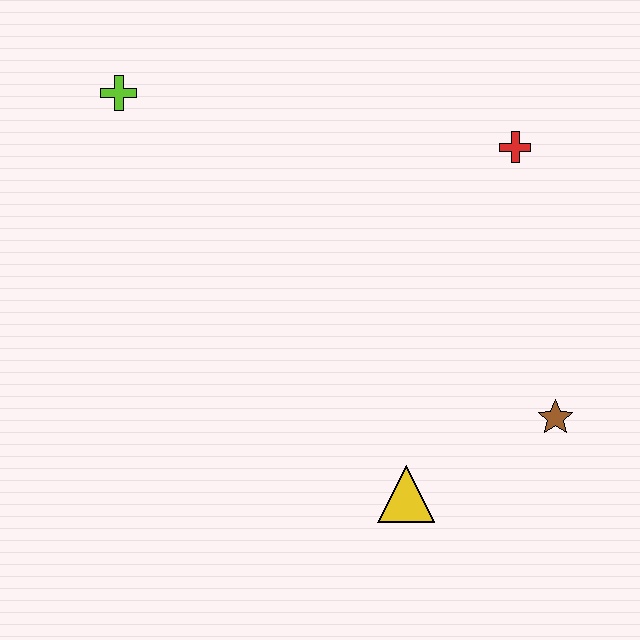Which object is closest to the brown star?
The yellow triangle is closest to the brown star.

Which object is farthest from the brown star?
The lime cross is farthest from the brown star.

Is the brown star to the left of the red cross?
No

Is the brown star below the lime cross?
Yes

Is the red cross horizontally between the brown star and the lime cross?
Yes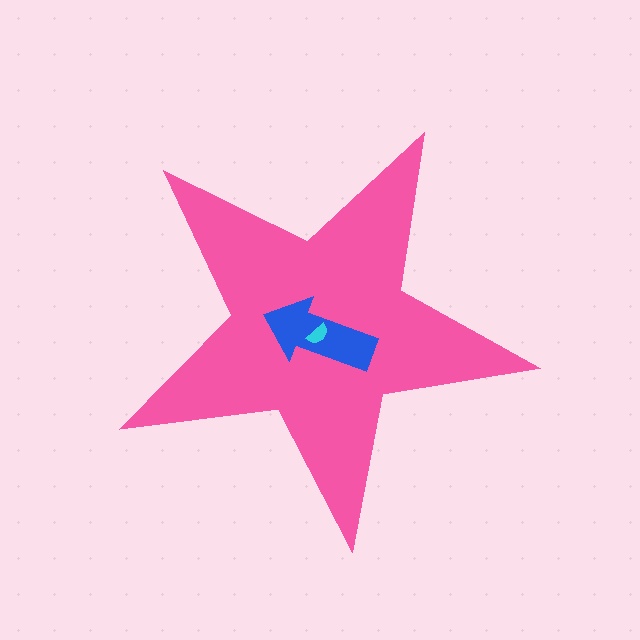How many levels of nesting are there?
3.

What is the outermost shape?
The pink star.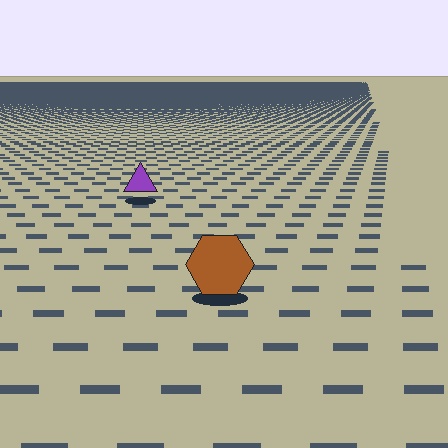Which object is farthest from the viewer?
The purple triangle is farthest from the viewer. It appears smaller and the ground texture around it is denser.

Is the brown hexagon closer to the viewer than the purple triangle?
Yes. The brown hexagon is closer — you can tell from the texture gradient: the ground texture is coarser near it.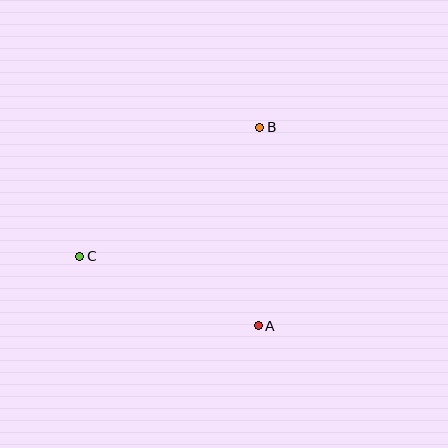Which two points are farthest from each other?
Points B and C are farthest from each other.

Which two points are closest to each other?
Points A and C are closest to each other.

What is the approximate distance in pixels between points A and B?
The distance between A and B is approximately 199 pixels.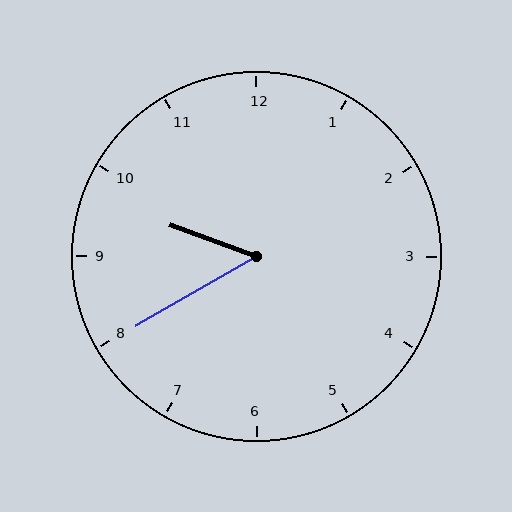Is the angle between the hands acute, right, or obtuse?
It is acute.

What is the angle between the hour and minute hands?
Approximately 50 degrees.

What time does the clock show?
9:40.